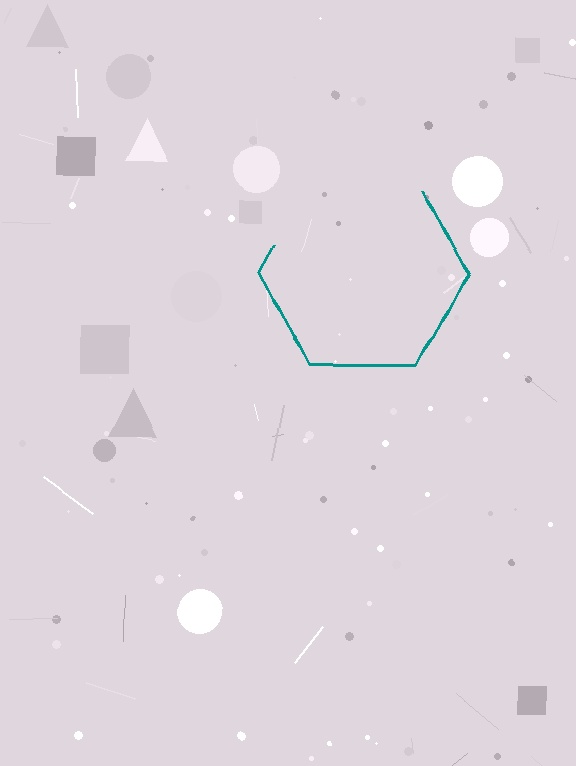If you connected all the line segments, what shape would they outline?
They would outline a hexagon.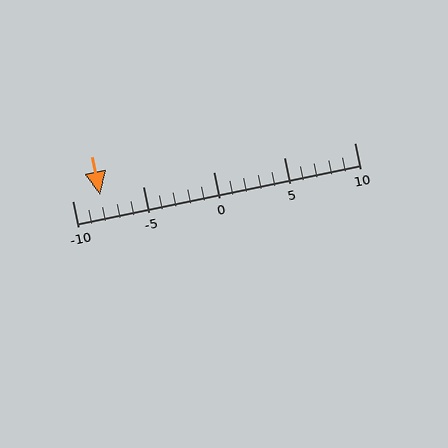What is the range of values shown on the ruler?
The ruler shows values from -10 to 10.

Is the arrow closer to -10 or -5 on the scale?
The arrow is closer to -10.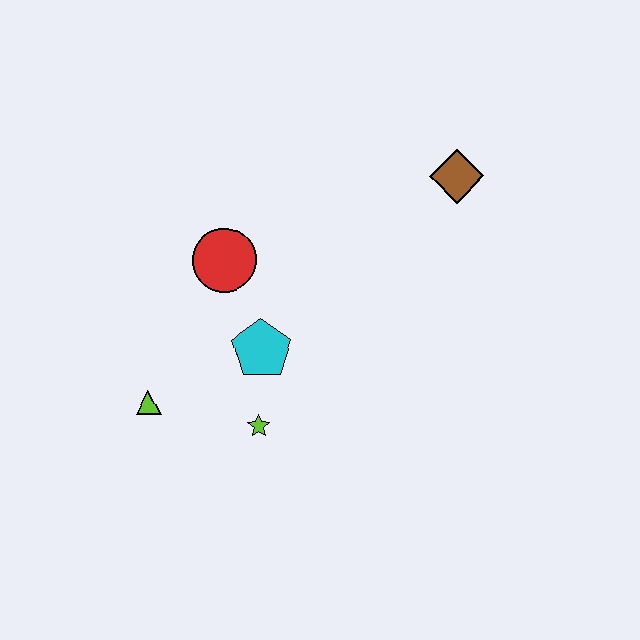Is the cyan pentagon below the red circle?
Yes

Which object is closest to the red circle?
The cyan pentagon is closest to the red circle.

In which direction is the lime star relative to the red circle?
The lime star is below the red circle.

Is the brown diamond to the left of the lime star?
No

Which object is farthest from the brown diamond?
The lime triangle is farthest from the brown diamond.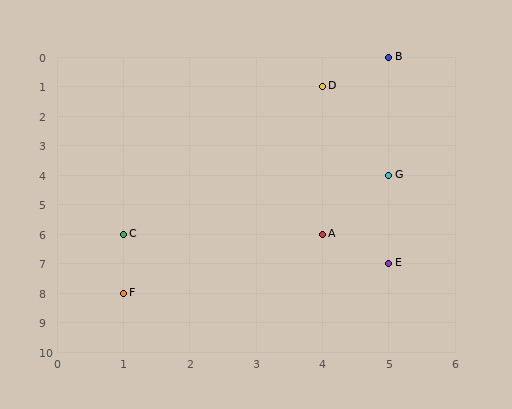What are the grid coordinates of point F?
Point F is at grid coordinates (1, 8).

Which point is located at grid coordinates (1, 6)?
Point C is at (1, 6).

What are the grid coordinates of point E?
Point E is at grid coordinates (5, 7).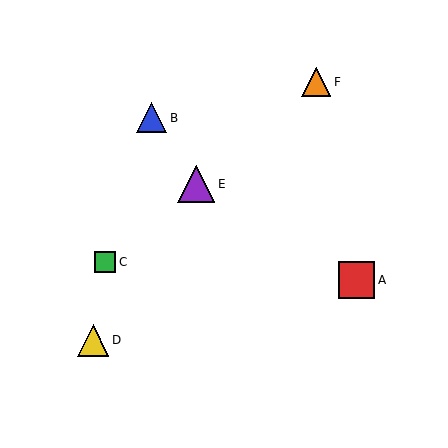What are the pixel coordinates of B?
Object B is at (151, 118).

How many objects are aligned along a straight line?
3 objects (C, E, F) are aligned along a straight line.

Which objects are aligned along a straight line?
Objects C, E, F are aligned along a straight line.